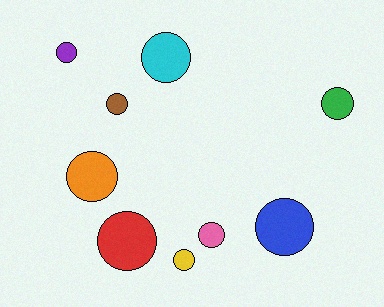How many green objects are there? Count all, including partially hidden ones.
There is 1 green object.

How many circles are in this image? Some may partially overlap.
There are 9 circles.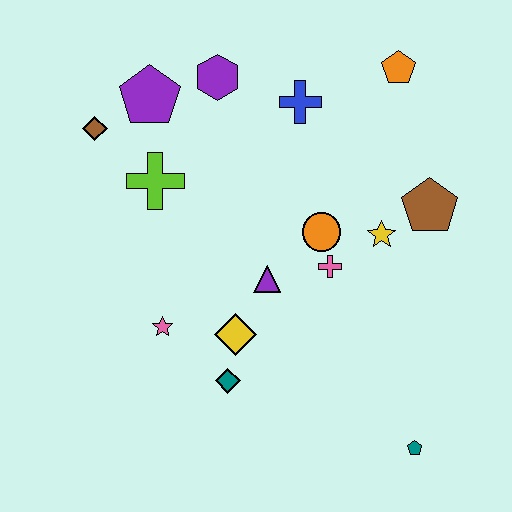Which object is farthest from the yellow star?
The brown diamond is farthest from the yellow star.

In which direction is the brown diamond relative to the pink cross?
The brown diamond is to the left of the pink cross.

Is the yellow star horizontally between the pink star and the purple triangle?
No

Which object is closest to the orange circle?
The pink cross is closest to the orange circle.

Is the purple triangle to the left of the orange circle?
Yes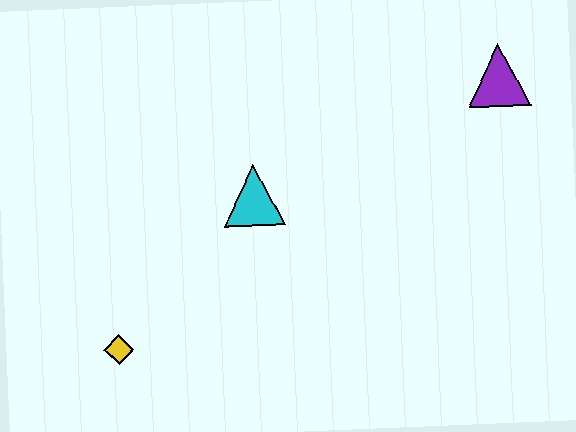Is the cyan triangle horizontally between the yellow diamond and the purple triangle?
Yes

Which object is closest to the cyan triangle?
The yellow diamond is closest to the cyan triangle.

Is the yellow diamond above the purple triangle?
No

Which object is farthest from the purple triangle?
The yellow diamond is farthest from the purple triangle.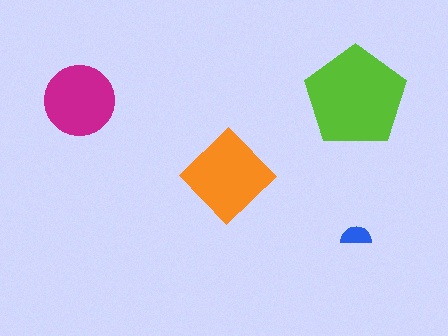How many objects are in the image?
There are 4 objects in the image.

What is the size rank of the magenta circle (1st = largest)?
3rd.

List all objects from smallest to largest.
The blue semicircle, the magenta circle, the orange diamond, the lime pentagon.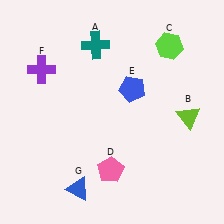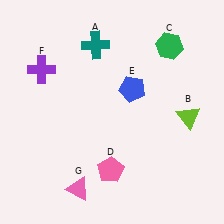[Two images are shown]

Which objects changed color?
C changed from lime to green. G changed from blue to pink.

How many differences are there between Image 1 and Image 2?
There are 2 differences between the two images.